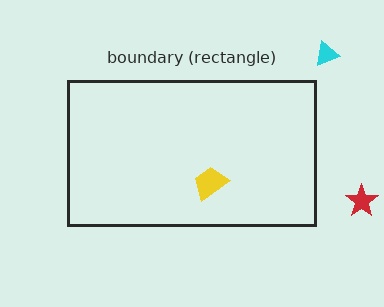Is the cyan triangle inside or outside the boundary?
Outside.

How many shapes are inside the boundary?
1 inside, 2 outside.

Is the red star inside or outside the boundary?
Outside.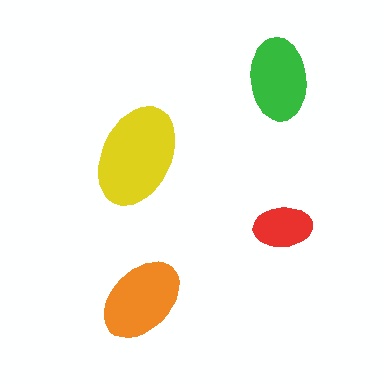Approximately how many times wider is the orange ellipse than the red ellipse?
About 1.5 times wider.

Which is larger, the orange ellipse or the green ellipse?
The orange one.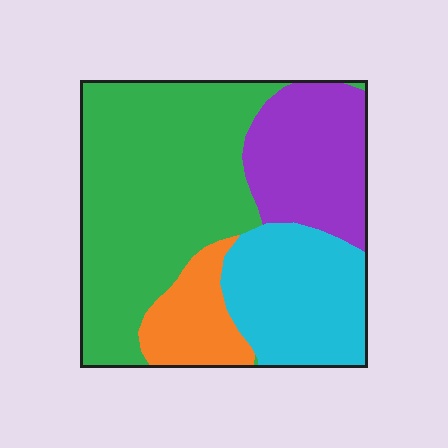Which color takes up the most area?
Green, at roughly 45%.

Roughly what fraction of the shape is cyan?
Cyan covers 22% of the shape.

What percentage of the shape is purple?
Purple takes up between a sixth and a third of the shape.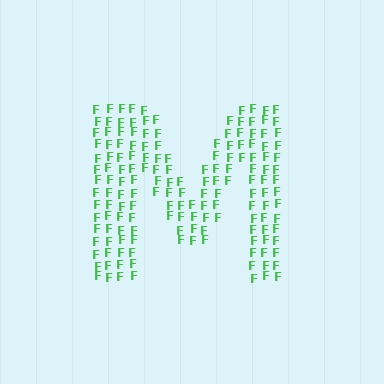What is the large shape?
The large shape is the letter M.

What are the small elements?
The small elements are letter F's.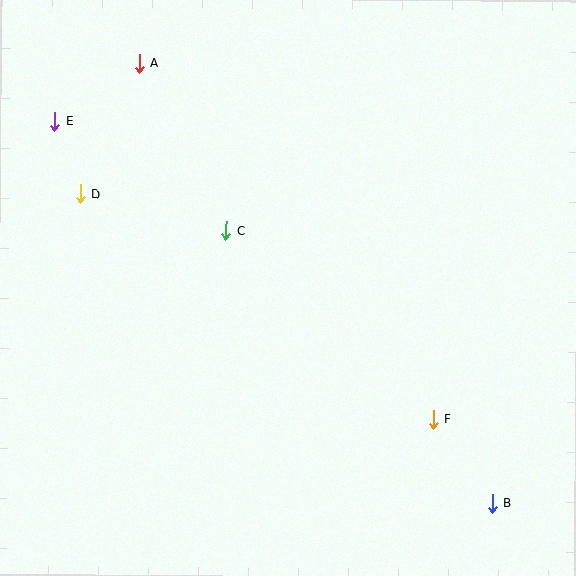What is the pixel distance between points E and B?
The distance between E and B is 580 pixels.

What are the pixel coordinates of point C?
Point C is at (226, 230).